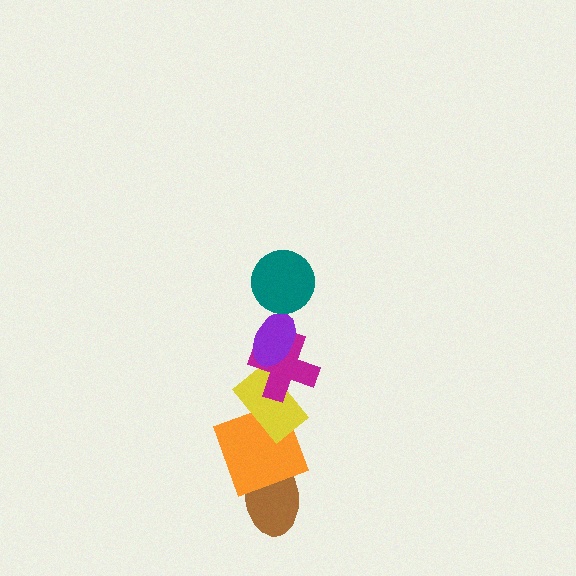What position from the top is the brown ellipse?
The brown ellipse is 6th from the top.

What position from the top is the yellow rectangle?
The yellow rectangle is 4th from the top.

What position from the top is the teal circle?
The teal circle is 1st from the top.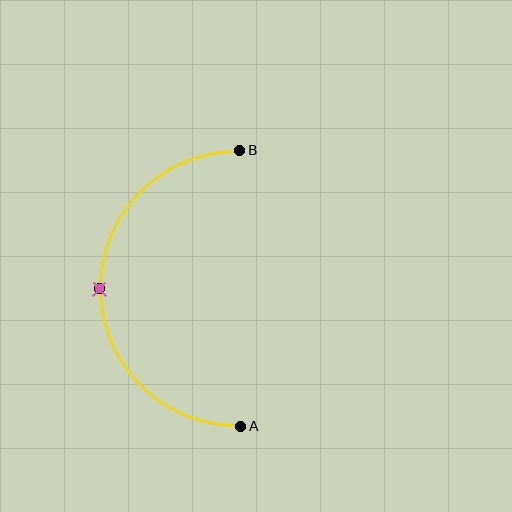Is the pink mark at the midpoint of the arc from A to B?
Yes. The pink mark lies on the arc at equal arc-length from both A and B — it is the arc midpoint.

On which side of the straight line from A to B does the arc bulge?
The arc bulges to the left of the straight line connecting A and B.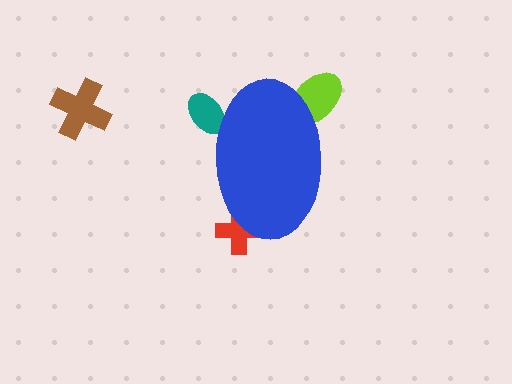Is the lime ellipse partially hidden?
Yes, the lime ellipse is partially hidden behind the blue ellipse.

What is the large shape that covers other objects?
A blue ellipse.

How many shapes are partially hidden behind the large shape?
3 shapes are partially hidden.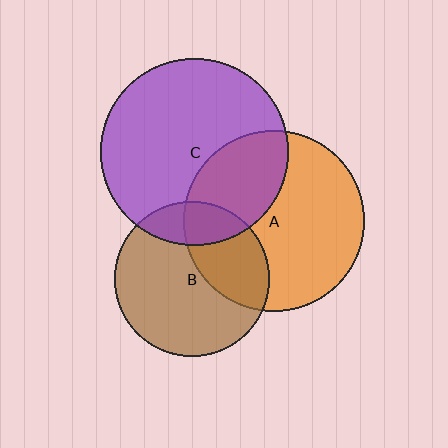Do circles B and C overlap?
Yes.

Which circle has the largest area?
Circle C (purple).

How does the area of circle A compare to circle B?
Approximately 1.4 times.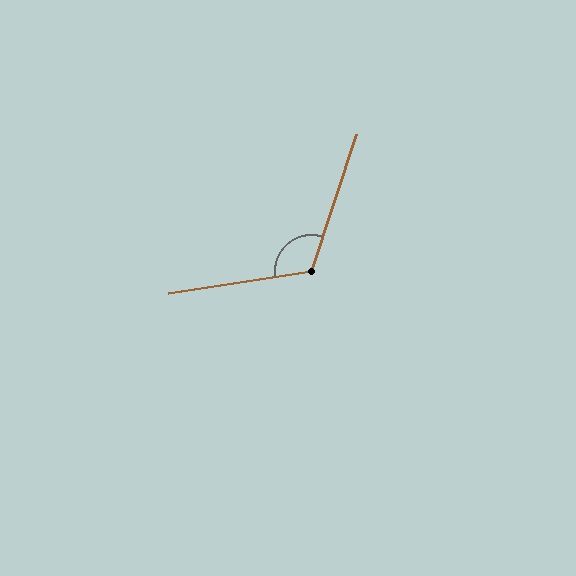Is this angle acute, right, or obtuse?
It is obtuse.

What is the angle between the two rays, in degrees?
Approximately 117 degrees.